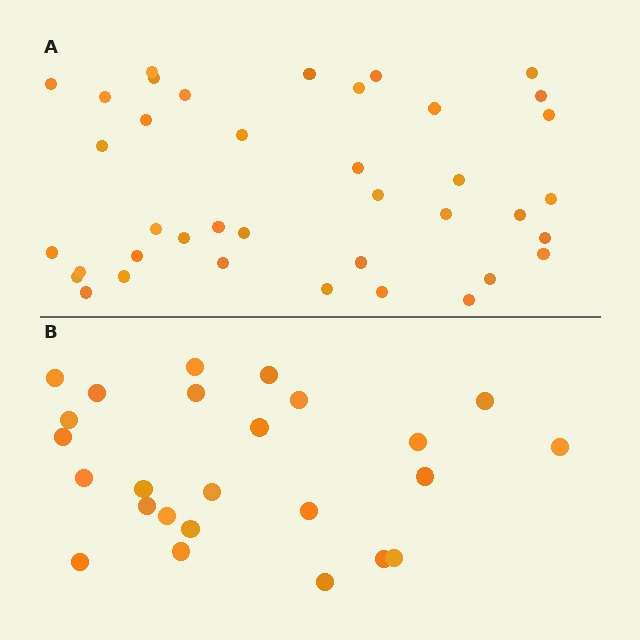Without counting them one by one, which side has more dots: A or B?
Region A (the top region) has more dots.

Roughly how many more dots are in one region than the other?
Region A has approximately 15 more dots than region B.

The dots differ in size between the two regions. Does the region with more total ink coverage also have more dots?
No. Region B has more total ink coverage because its dots are larger, but region A actually contains more individual dots. Total area can be misleading — the number of items is what matters here.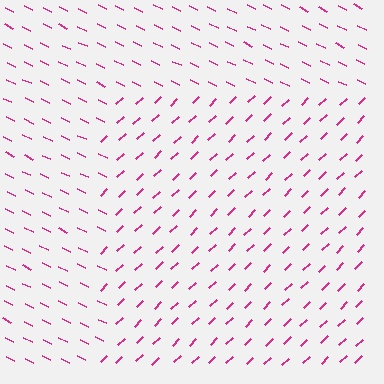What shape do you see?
I see a rectangle.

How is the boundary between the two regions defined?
The boundary is defined purely by a change in line orientation (approximately 69 degrees difference). All lines are the same color and thickness.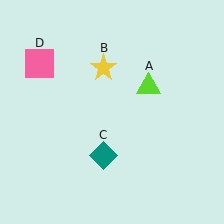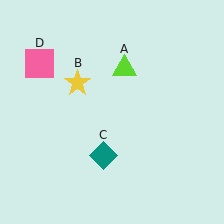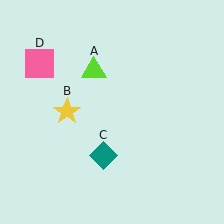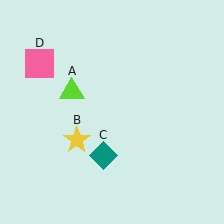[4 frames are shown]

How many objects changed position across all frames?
2 objects changed position: lime triangle (object A), yellow star (object B).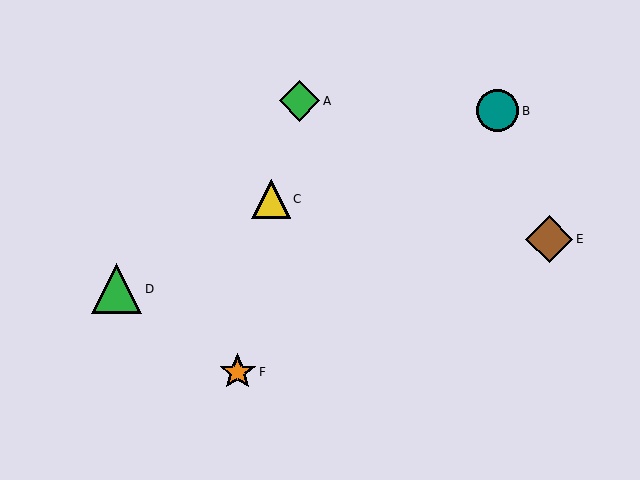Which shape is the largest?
The green triangle (labeled D) is the largest.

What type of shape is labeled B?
Shape B is a teal circle.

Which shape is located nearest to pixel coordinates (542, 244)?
The brown diamond (labeled E) at (549, 239) is nearest to that location.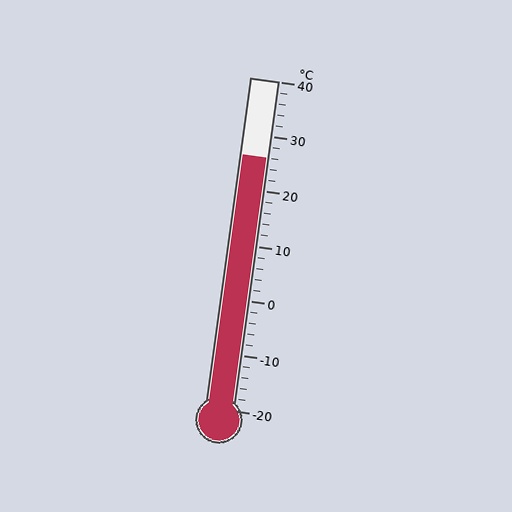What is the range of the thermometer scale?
The thermometer scale ranges from -20°C to 40°C.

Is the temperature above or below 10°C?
The temperature is above 10°C.